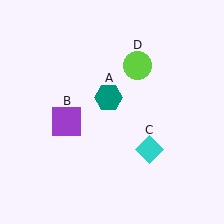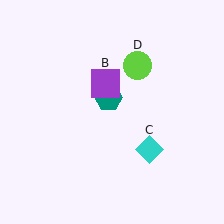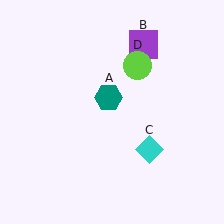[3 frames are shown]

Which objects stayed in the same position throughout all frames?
Teal hexagon (object A) and cyan diamond (object C) and lime circle (object D) remained stationary.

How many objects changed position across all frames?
1 object changed position: purple square (object B).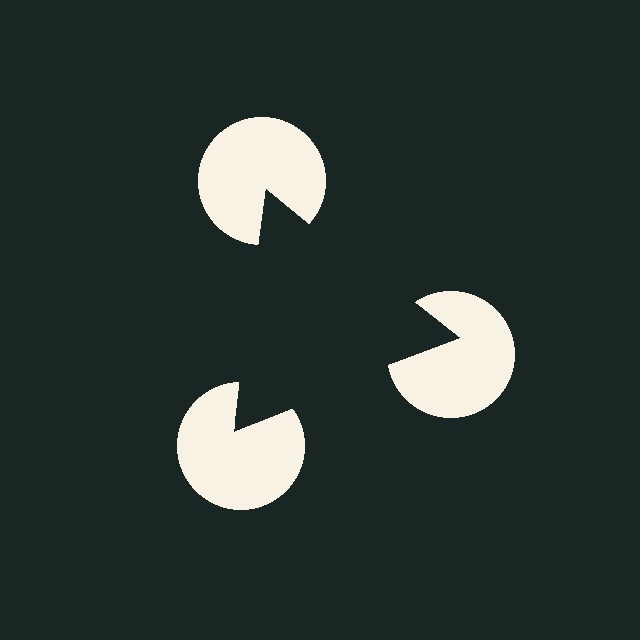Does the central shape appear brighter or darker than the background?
It typically appears slightly darker than the background, even though no actual brightness change is drawn.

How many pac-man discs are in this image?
There are 3 — one at each vertex of the illusory triangle.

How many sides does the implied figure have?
3 sides.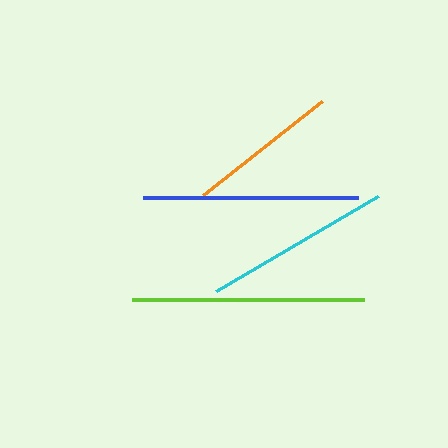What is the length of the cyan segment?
The cyan segment is approximately 188 pixels long.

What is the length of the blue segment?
The blue segment is approximately 216 pixels long.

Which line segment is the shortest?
The orange line is the shortest at approximately 151 pixels.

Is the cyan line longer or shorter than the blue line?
The blue line is longer than the cyan line.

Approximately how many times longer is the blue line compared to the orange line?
The blue line is approximately 1.4 times the length of the orange line.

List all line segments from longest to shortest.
From longest to shortest: lime, blue, cyan, orange.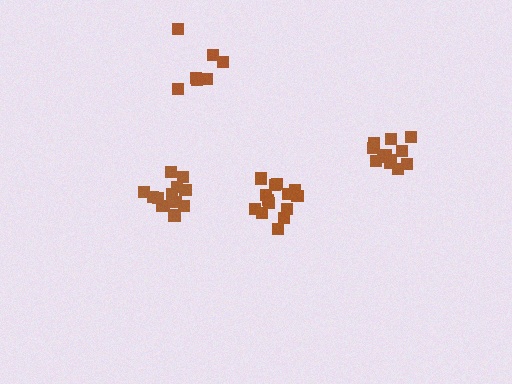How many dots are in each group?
Group 1: 14 dots, Group 2: 12 dots, Group 3: 8 dots, Group 4: 14 dots (48 total).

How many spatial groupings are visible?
There are 4 spatial groupings.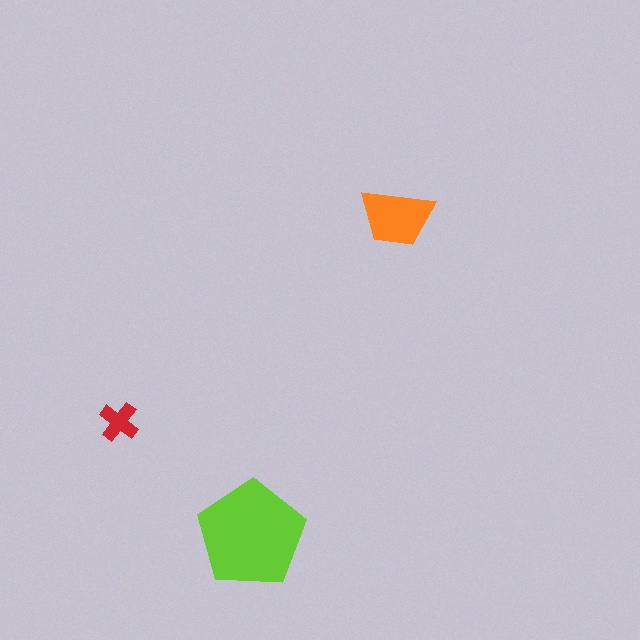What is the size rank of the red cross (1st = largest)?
3rd.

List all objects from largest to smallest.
The lime pentagon, the orange trapezoid, the red cross.